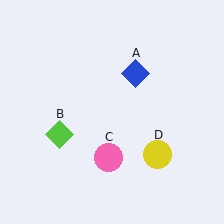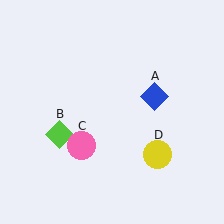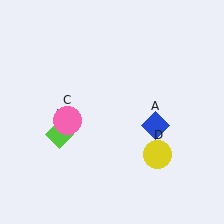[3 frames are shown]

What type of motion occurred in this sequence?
The blue diamond (object A), pink circle (object C) rotated clockwise around the center of the scene.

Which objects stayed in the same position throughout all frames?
Lime diamond (object B) and yellow circle (object D) remained stationary.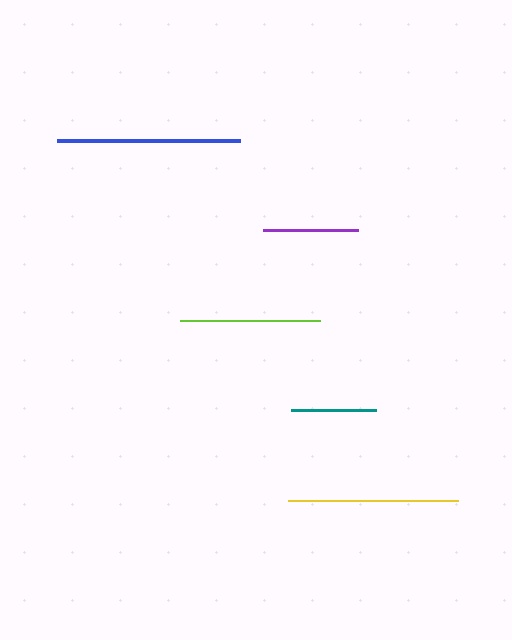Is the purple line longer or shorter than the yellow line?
The yellow line is longer than the purple line.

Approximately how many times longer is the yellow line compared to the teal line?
The yellow line is approximately 2.0 times the length of the teal line.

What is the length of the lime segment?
The lime segment is approximately 140 pixels long.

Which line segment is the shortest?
The teal line is the shortest at approximately 85 pixels.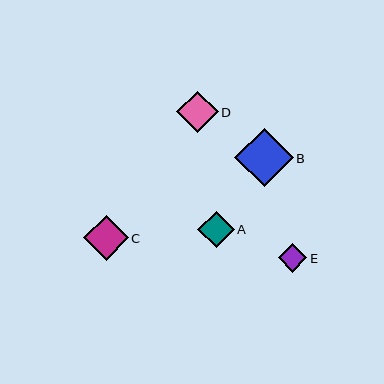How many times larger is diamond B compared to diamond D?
Diamond B is approximately 1.4 times the size of diamond D.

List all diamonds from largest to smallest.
From largest to smallest: B, C, D, A, E.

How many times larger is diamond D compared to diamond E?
Diamond D is approximately 1.4 times the size of diamond E.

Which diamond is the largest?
Diamond B is the largest with a size of approximately 59 pixels.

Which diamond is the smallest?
Diamond E is the smallest with a size of approximately 29 pixels.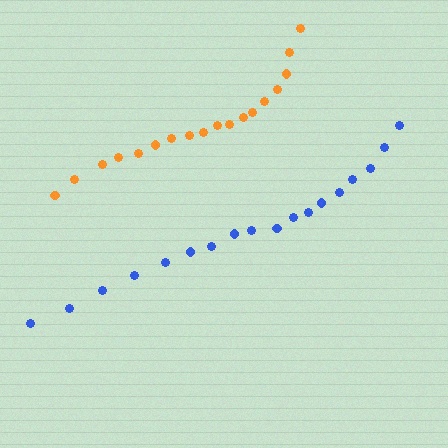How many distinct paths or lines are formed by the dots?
There are 2 distinct paths.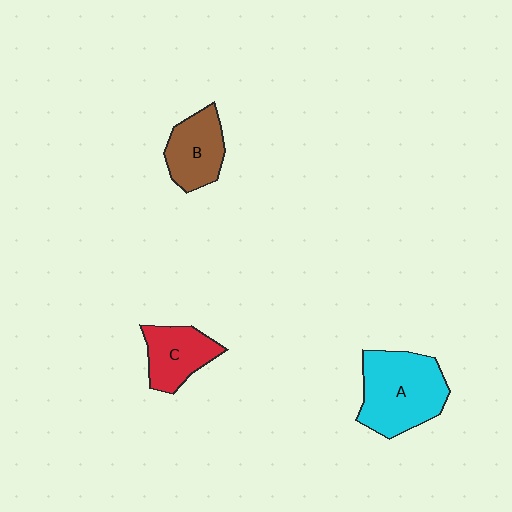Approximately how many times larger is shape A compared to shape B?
Approximately 1.6 times.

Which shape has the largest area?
Shape A (cyan).